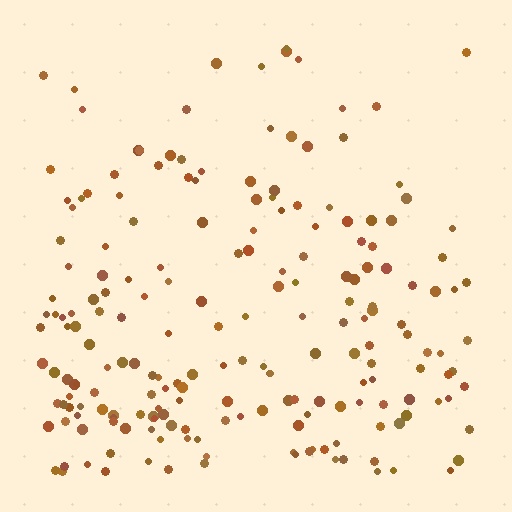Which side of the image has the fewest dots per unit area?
The top.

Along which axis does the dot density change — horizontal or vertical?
Vertical.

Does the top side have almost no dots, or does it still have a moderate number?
Still a moderate number, just noticeably fewer than the bottom.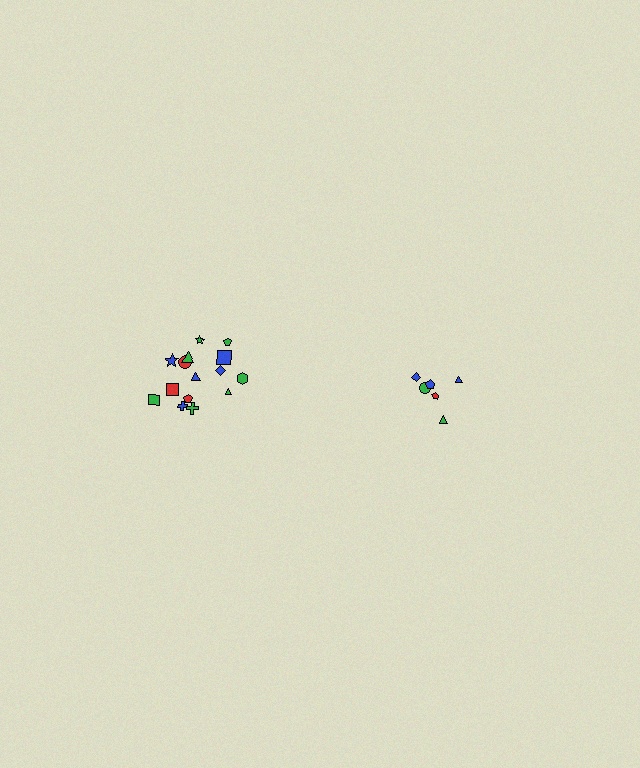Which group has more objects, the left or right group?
The left group.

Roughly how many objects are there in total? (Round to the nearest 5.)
Roughly 20 objects in total.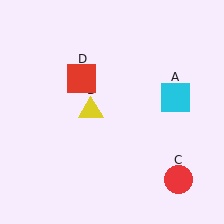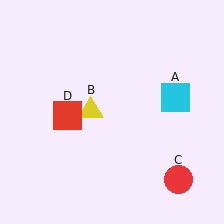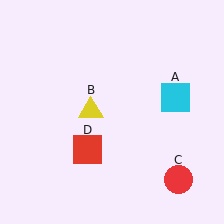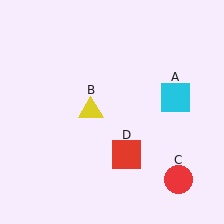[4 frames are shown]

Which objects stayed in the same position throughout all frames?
Cyan square (object A) and yellow triangle (object B) and red circle (object C) remained stationary.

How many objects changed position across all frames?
1 object changed position: red square (object D).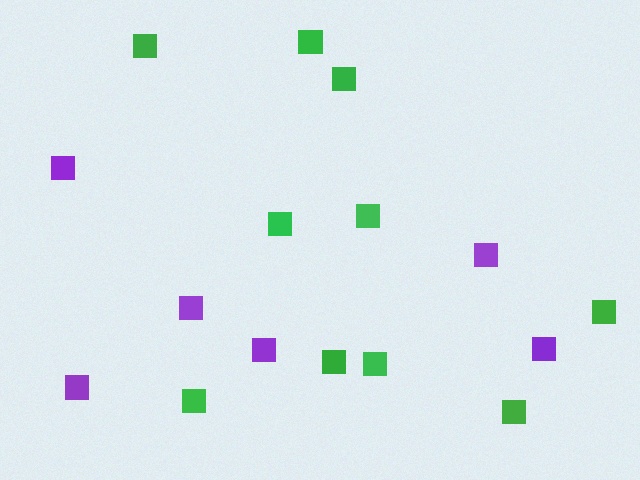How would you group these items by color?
There are 2 groups: one group of green squares (10) and one group of purple squares (6).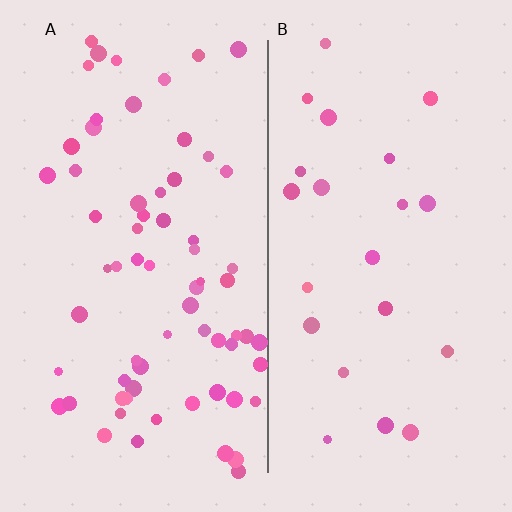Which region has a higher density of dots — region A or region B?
A (the left).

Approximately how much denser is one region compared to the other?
Approximately 3.0× — region A over region B.